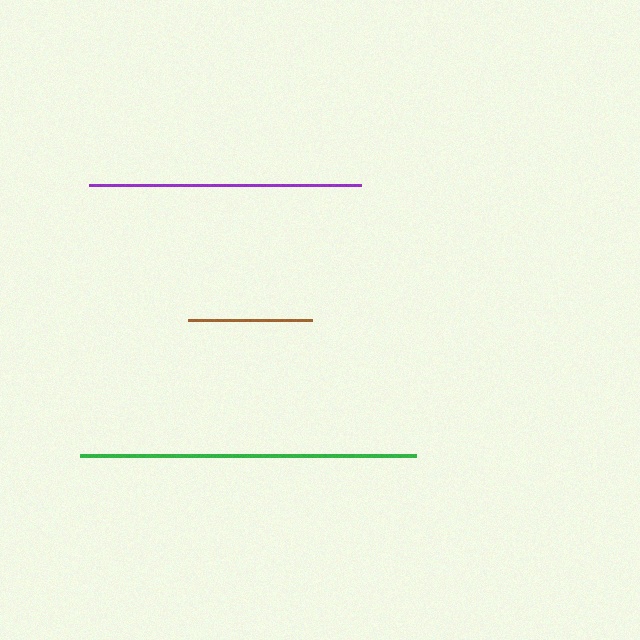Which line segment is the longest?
The green line is the longest at approximately 335 pixels.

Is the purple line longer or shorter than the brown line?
The purple line is longer than the brown line.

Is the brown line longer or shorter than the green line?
The green line is longer than the brown line.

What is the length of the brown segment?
The brown segment is approximately 124 pixels long.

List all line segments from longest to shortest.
From longest to shortest: green, purple, brown.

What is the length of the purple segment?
The purple segment is approximately 271 pixels long.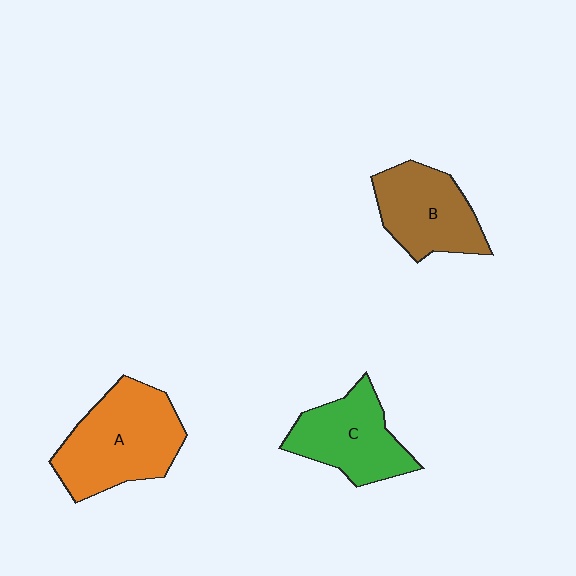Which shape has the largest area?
Shape A (orange).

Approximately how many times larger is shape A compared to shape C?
Approximately 1.3 times.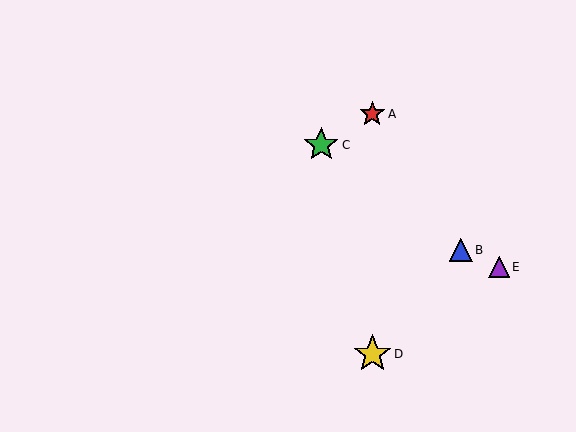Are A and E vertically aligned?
No, A is at x≈372 and E is at x≈499.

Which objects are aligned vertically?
Objects A, D are aligned vertically.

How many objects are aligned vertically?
2 objects (A, D) are aligned vertically.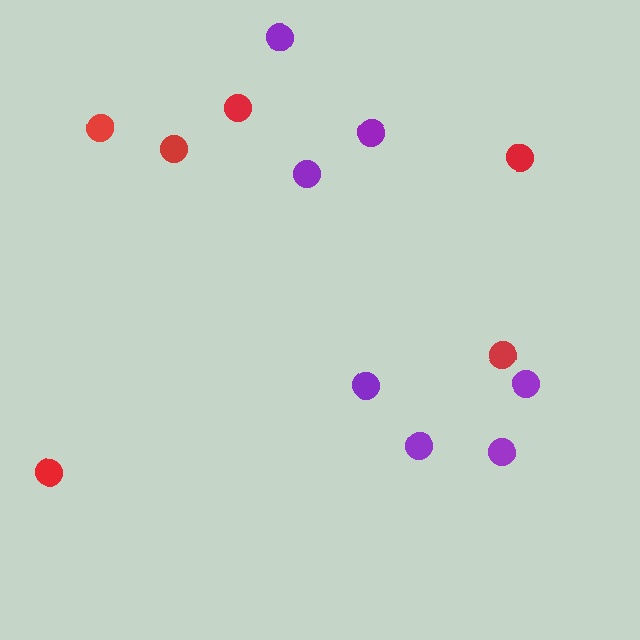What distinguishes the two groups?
There are 2 groups: one group of red circles (6) and one group of purple circles (7).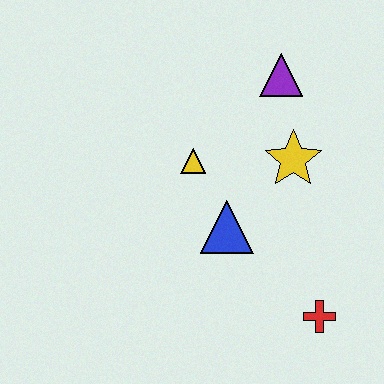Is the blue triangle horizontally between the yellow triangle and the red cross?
Yes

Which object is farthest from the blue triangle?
The purple triangle is farthest from the blue triangle.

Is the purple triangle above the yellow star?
Yes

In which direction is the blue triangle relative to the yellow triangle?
The blue triangle is below the yellow triangle.